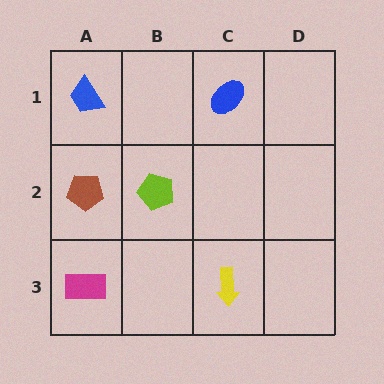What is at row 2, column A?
A brown pentagon.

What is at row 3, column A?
A magenta rectangle.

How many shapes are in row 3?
2 shapes.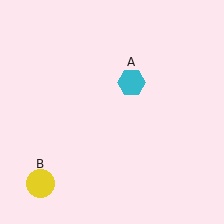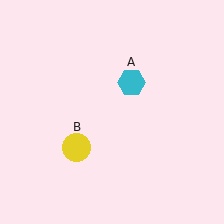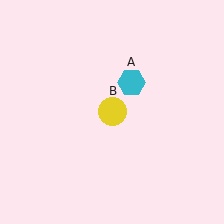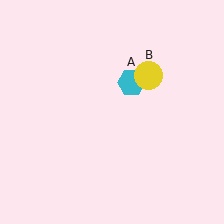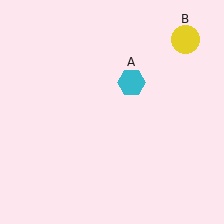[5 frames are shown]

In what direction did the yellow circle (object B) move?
The yellow circle (object B) moved up and to the right.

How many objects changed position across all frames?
1 object changed position: yellow circle (object B).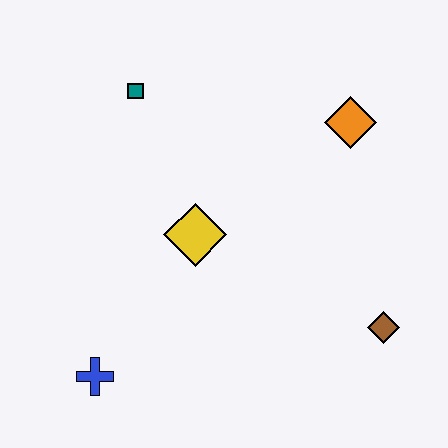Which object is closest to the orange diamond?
The yellow diamond is closest to the orange diamond.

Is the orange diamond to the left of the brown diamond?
Yes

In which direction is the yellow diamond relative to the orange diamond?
The yellow diamond is to the left of the orange diamond.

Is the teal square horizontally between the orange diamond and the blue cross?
Yes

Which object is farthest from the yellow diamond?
The brown diamond is farthest from the yellow diamond.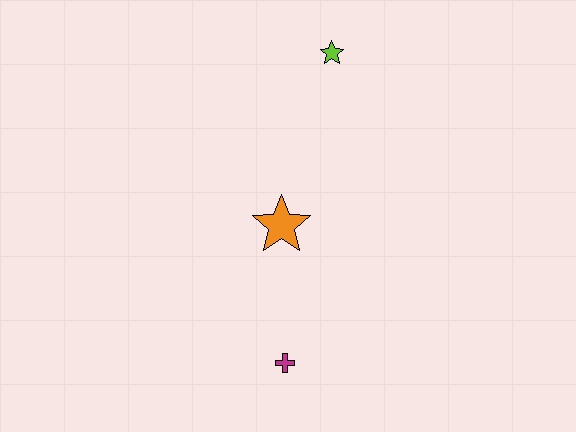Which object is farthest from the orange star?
The lime star is farthest from the orange star.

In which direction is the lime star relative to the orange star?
The lime star is above the orange star.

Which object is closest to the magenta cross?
The orange star is closest to the magenta cross.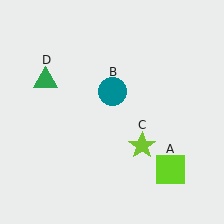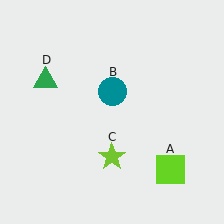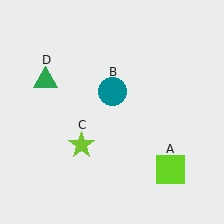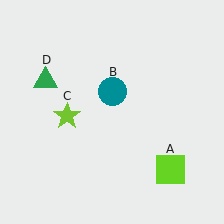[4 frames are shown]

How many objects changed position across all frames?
1 object changed position: lime star (object C).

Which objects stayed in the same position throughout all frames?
Lime square (object A) and teal circle (object B) and green triangle (object D) remained stationary.